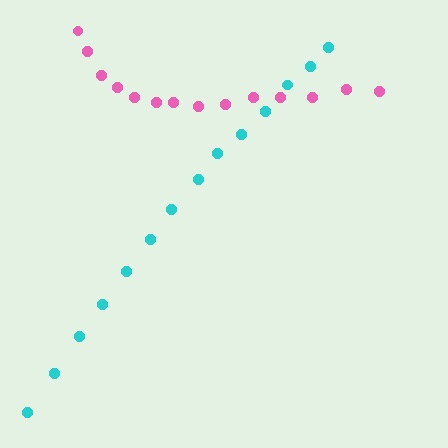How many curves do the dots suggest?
There are 2 distinct paths.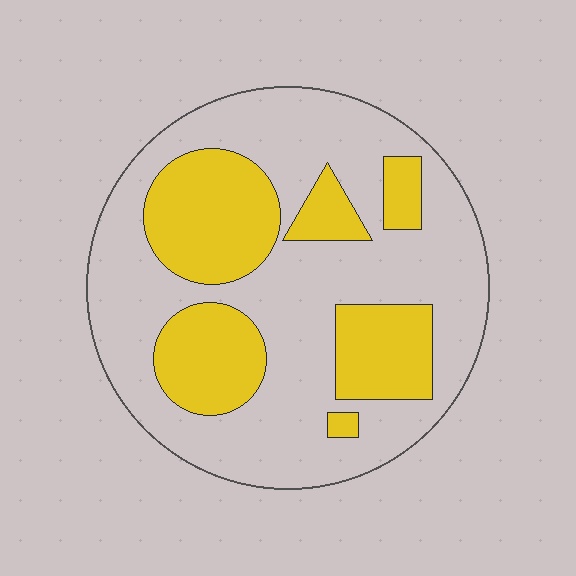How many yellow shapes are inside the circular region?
6.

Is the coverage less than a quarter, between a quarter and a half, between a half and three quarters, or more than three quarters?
Between a quarter and a half.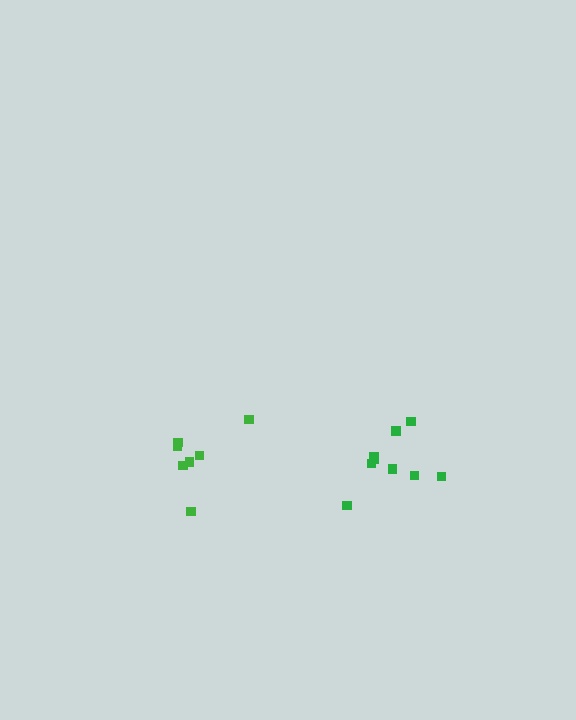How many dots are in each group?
Group 1: 7 dots, Group 2: 9 dots (16 total).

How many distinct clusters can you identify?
There are 2 distinct clusters.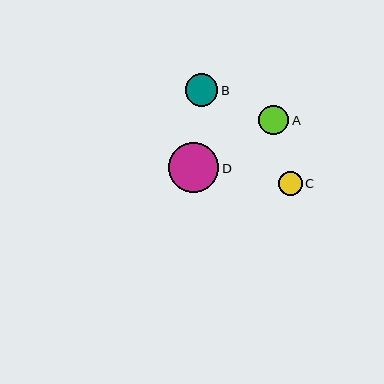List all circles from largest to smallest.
From largest to smallest: D, B, A, C.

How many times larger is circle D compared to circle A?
Circle D is approximately 1.7 times the size of circle A.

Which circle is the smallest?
Circle C is the smallest with a size of approximately 24 pixels.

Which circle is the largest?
Circle D is the largest with a size of approximately 50 pixels.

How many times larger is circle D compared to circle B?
Circle D is approximately 1.5 times the size of circle B.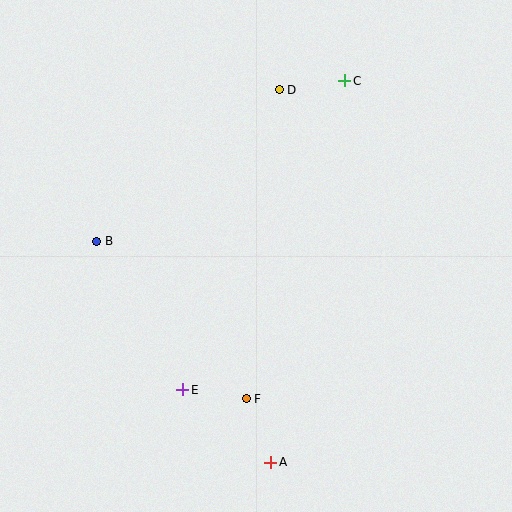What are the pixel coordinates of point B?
Point B is at (97, 241).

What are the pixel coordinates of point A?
Point A is at (271, 462).